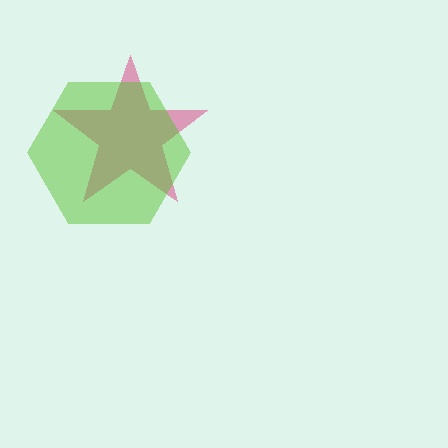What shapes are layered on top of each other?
The layered shapes are: a pink star, a lime hexagon.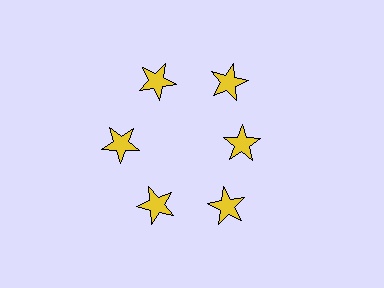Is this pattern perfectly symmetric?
No. The 6 yellow stars are arranged in a ring, but one element near the 3 o'clock position is pulled inward toward the center, breaking the 6-fold rotational symmetry.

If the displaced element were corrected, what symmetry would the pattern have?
It would have 6-fold rotational symmetry — the pattern would map onto itself every 60 degrees.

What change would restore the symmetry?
The symmetry would be restored by moving it outward, back onto the ring so that all 6 stars sit at equal angles and equal distance from the center.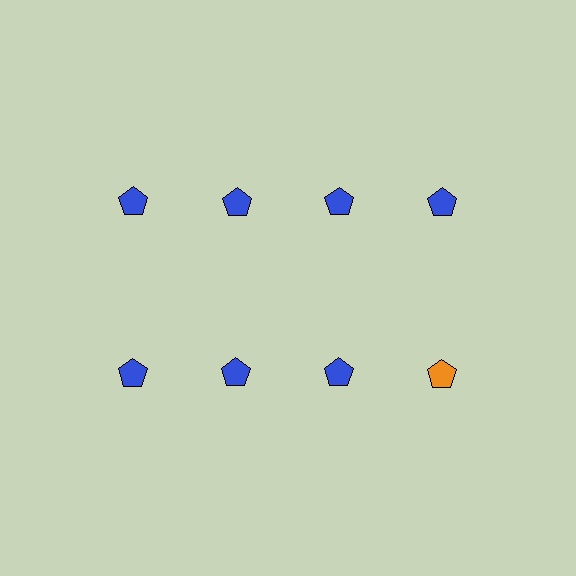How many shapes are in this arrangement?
There are 8 shapes arranged in a grid pattern.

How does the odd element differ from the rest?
It has a different color: orange instead of blue.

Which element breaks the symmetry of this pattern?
The orange pentagon in the second row, second from right column breaks the symmetry. All other shapes are blue pentagons.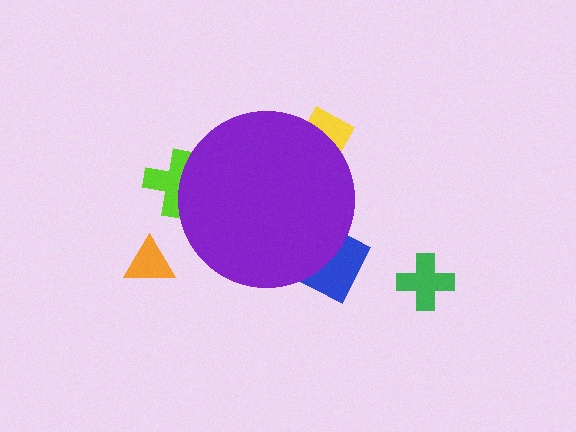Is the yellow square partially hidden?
Yes, the yellow square is partially hidden behind the purple circle.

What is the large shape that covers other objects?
A purple circle.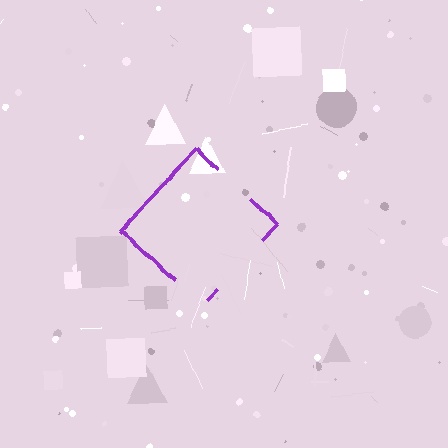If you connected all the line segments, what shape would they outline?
They would outline a diamond.